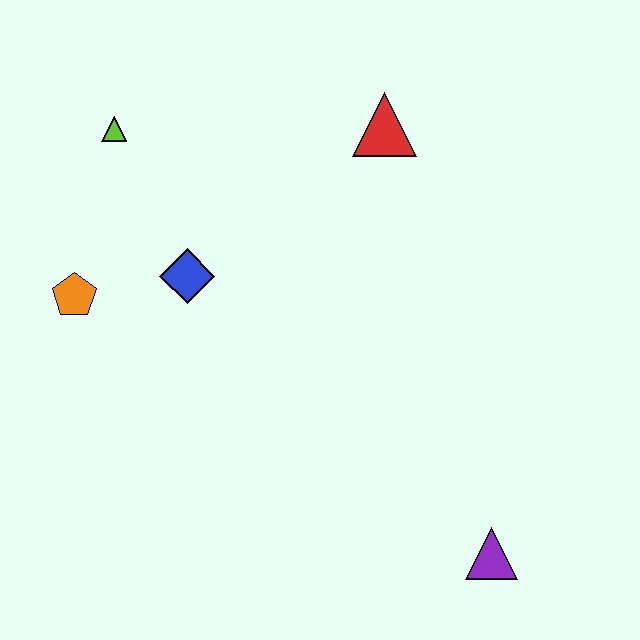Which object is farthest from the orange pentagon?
The purple triangle is farthest from the orange pentagon.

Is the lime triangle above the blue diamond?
Yes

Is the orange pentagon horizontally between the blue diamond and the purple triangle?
No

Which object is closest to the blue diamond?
The orange pentagon is closest to the blue diamond.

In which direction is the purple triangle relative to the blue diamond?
The purple triangle is to the right of the blue diamond.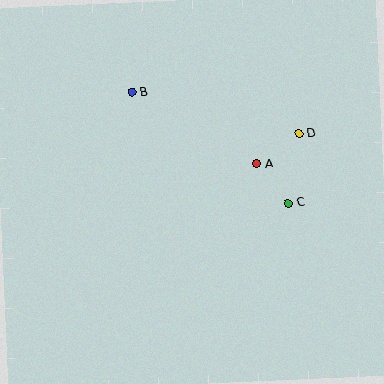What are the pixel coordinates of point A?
Point A is at (257, 164).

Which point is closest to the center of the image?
Point A at (257, 164) is closest to the center.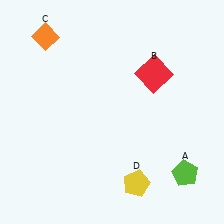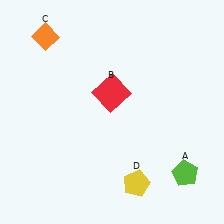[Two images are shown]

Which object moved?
The red square (B) moved left.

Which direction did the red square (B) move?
The red square (B) moved left.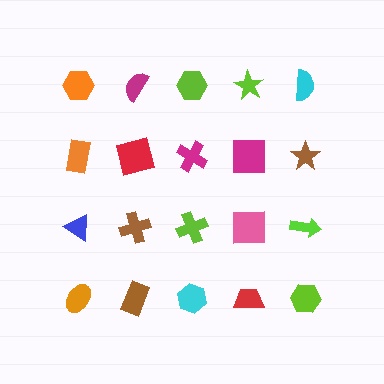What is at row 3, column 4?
A pink square.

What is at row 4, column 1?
An orange ellipse.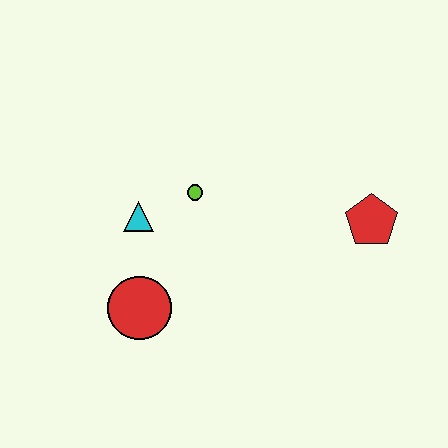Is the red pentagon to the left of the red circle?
No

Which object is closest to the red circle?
The cyan triangle is closest to the red circle.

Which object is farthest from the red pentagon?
The red circle is farthest from the red pentagon.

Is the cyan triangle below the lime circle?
Yes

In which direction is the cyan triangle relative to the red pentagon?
The cyan triangle is to the left of the red pentagon.